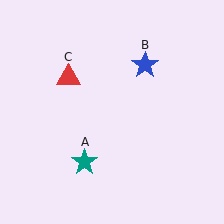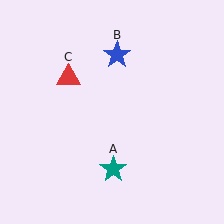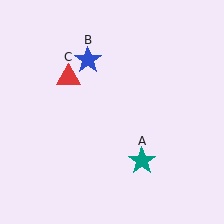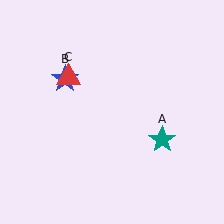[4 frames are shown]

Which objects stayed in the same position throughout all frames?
Red triangle (object C) remained stationary.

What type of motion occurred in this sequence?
The teal star (object A), blue star (object B) rotated counterclockwise around the center of the scene.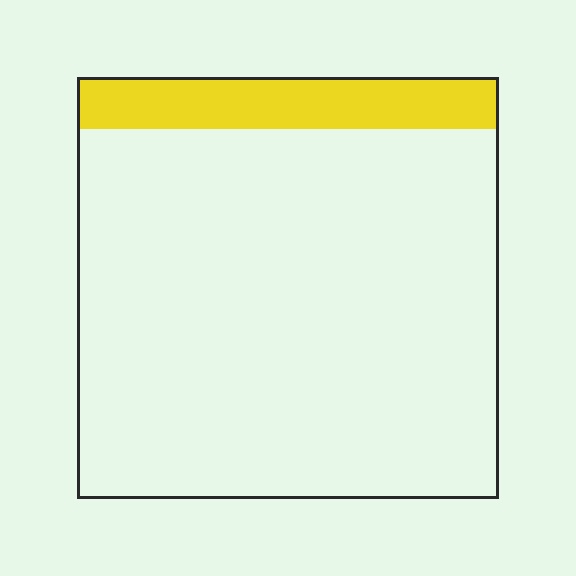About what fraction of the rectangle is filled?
About one eighth (1/8).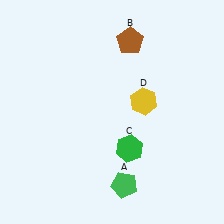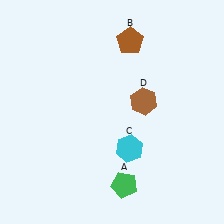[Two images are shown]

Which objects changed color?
C changed from green to cyan. D changed from yellow to brown.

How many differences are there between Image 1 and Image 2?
There are 2 differences between the two images.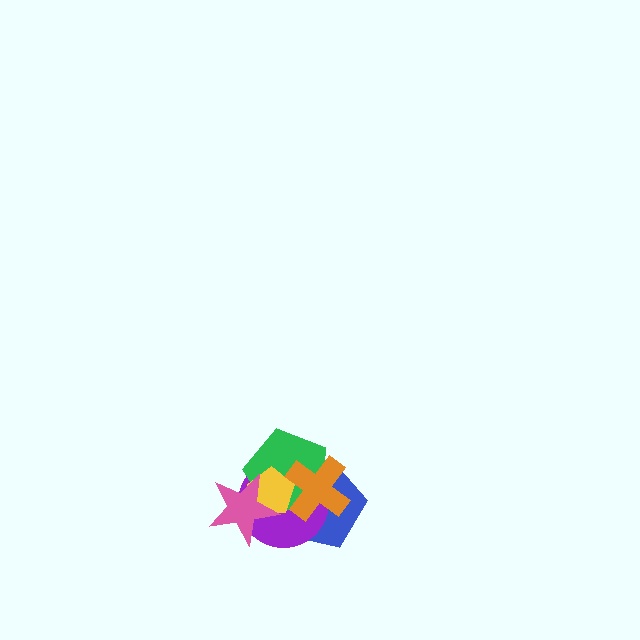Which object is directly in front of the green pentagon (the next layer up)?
The yellow pentagon is directly in front of the green pentagon.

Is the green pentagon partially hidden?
Yes, it is partially covered by another shape.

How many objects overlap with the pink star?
3 objects overlap with the pink star.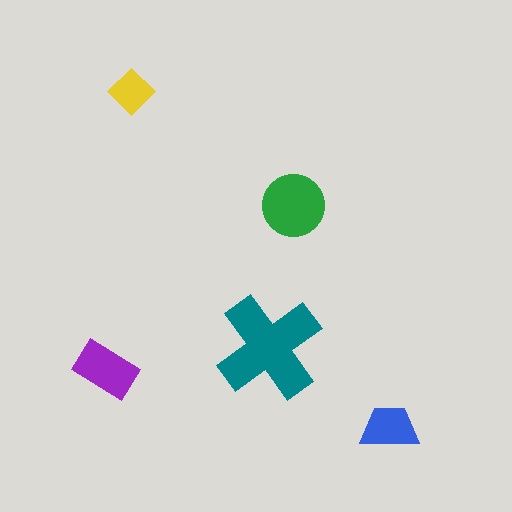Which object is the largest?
The teal cross.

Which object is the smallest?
The yellow diamond.